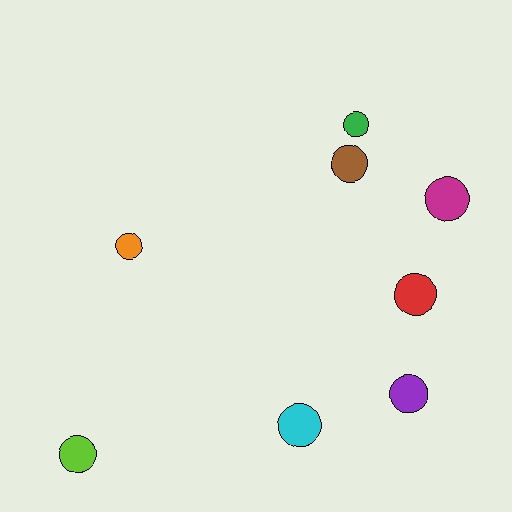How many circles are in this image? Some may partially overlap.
There are 8 circles.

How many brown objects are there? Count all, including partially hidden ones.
There is 1 brown object.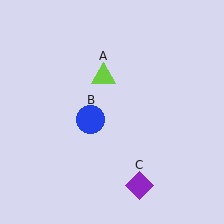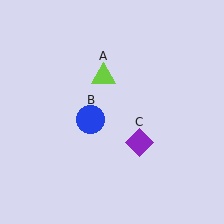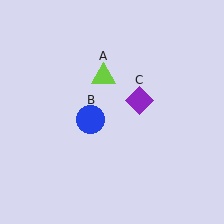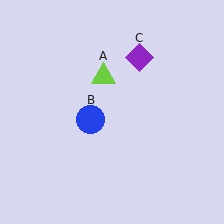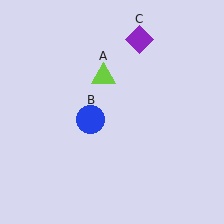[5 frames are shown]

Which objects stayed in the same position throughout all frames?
Lime triangle (object A) and blue circle (object B) remained stationary.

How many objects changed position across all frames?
1 object changed position: purple diamond (object C).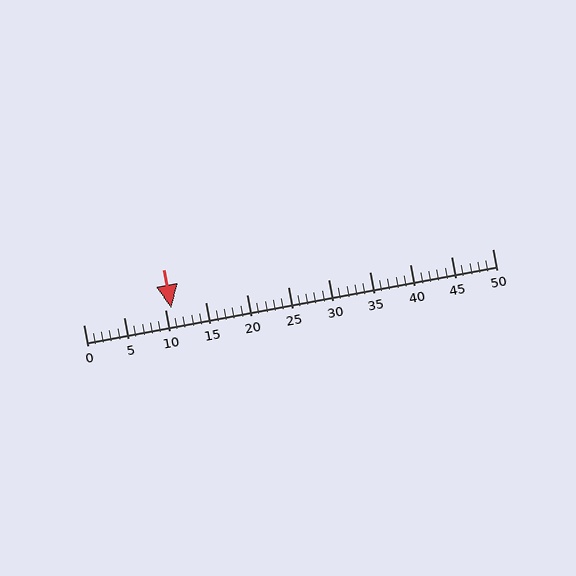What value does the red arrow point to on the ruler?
The red arrow points to approximately 11.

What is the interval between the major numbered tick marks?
The major tick marks are spaced 5 units apart.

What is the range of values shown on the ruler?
The ruler shows values from 0 to 50.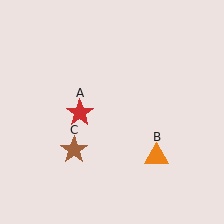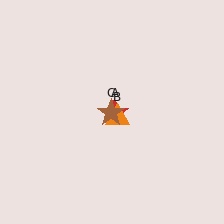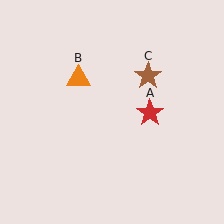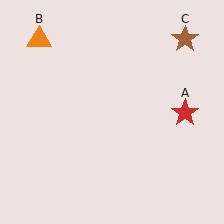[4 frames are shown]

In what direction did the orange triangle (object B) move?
The orange triangle (object B) moved up and to the left.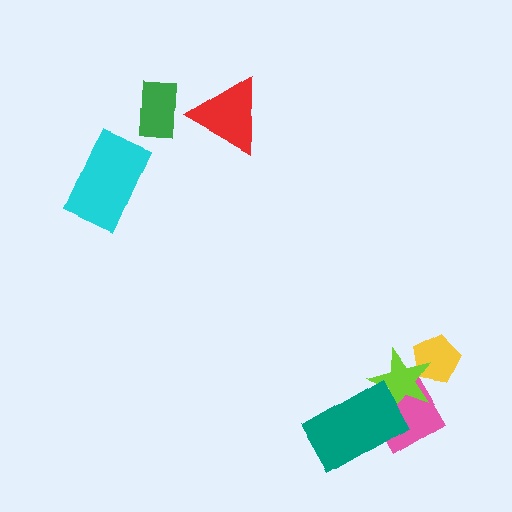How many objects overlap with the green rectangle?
0 objects overlap with the green rectangle.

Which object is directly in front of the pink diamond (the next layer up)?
The lime star is directly in front of the pink diamond.